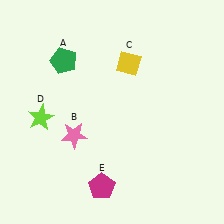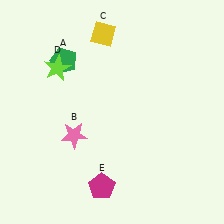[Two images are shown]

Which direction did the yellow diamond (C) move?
The yellow diamond (C) moved up.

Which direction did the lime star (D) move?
The lime star (D) moved up.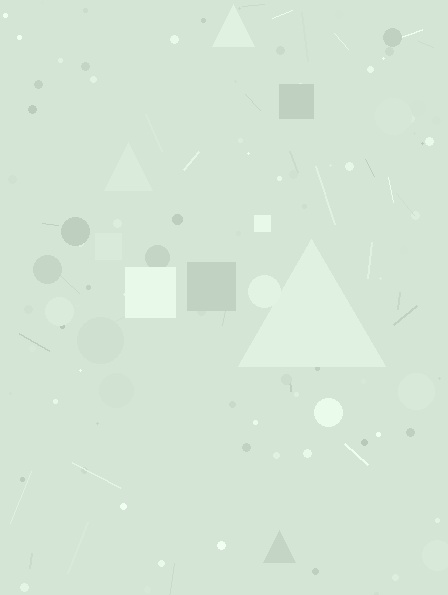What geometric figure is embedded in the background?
A triangle is embedded in the background.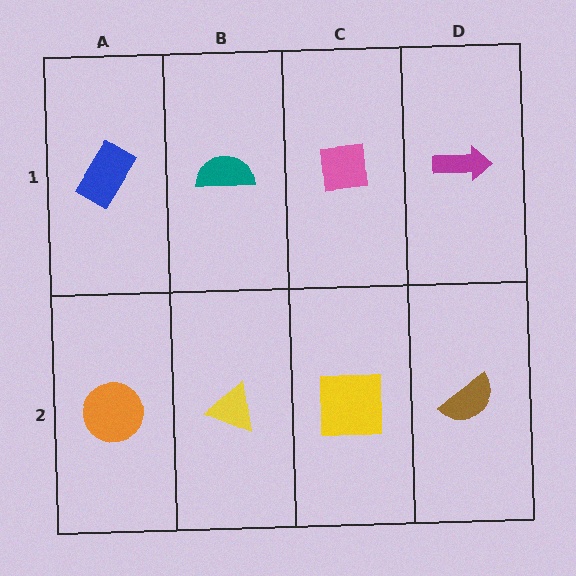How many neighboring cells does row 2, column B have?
3.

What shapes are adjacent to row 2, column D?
A magenta arrow (row 1, column D), a yellow square (row 2, column C).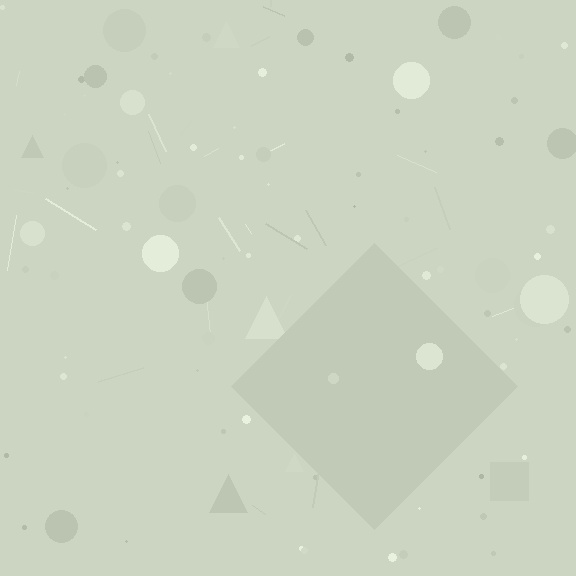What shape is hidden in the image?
A diamond is hidden in the image.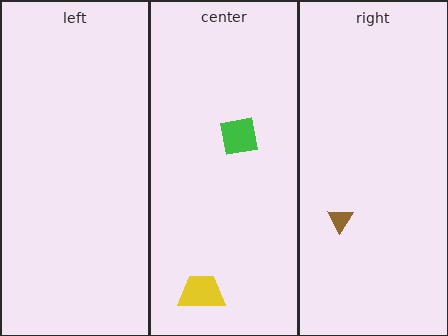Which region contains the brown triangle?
The right region.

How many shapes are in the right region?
1.